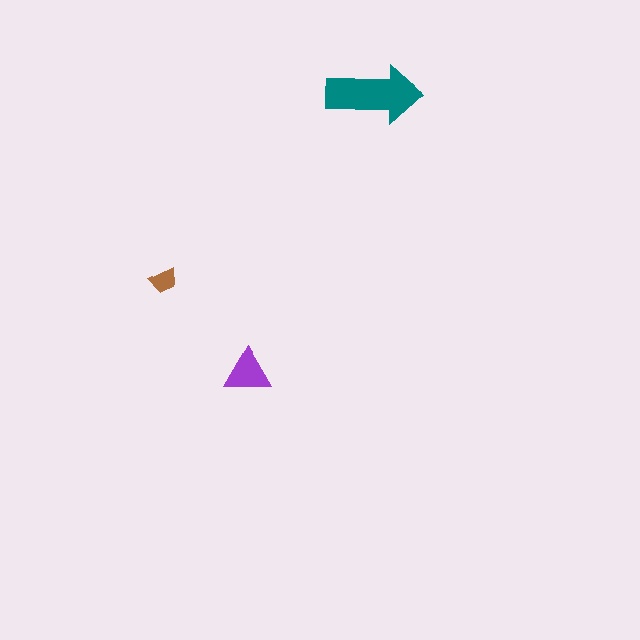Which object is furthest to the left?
The brown trapezoid is leftmost.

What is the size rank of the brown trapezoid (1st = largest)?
3rd.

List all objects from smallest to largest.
The brown trapezoid, the purple triangle, the teal arrow.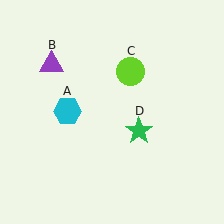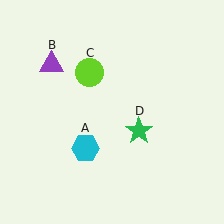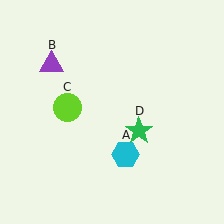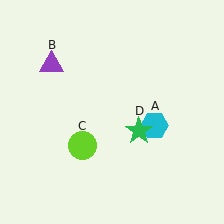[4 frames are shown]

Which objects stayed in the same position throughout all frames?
Purple triangle (object B) and green star (object D) remained stationary.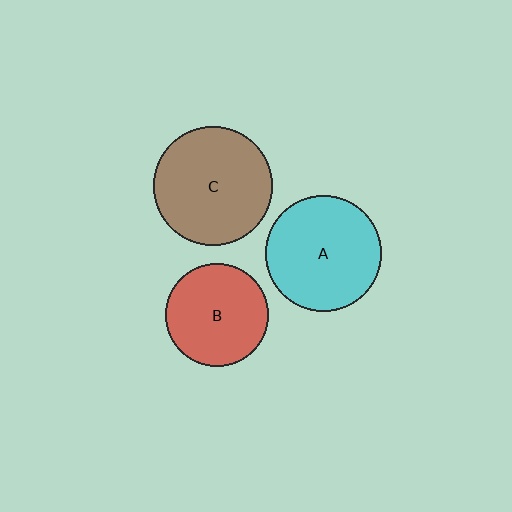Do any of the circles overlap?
No, none of the circles overlap.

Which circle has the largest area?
Circle C (brown).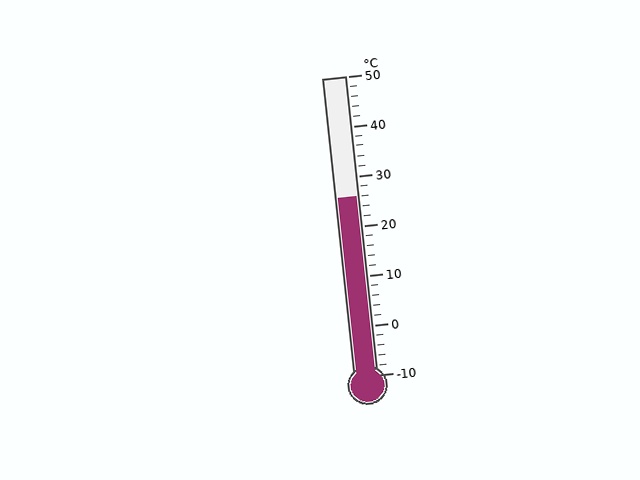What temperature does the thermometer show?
The thermometer shows approximately 26°C.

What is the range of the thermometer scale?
The thermometer scale ranges from -10°C to 50°C.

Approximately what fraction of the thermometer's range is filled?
The thermometer is filled to approximately 60% of its range.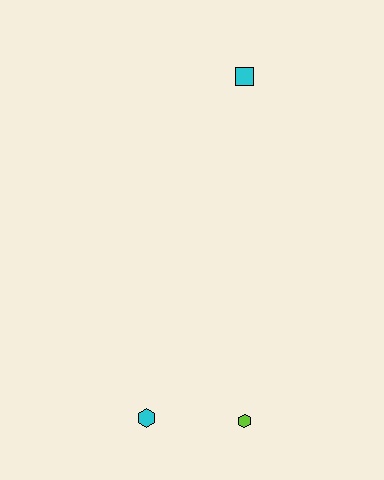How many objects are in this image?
There are 3 objects.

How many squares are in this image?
There is 1 square.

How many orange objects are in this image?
There are no orange objects.